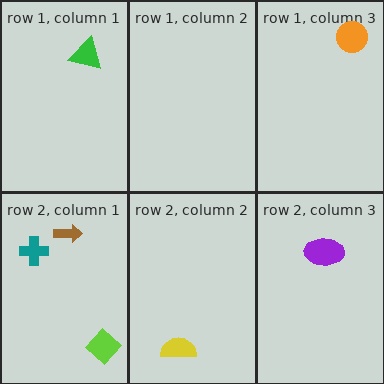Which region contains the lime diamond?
The row 2, column 1 region.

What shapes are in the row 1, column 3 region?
The orange circle.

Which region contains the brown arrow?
The row 2, column 1 region.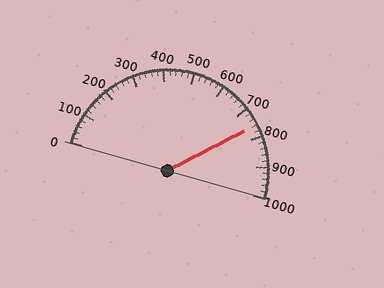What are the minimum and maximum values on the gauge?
The gauge ranges from 0 to 1000.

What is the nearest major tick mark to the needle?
The nearest major tick mark is 800.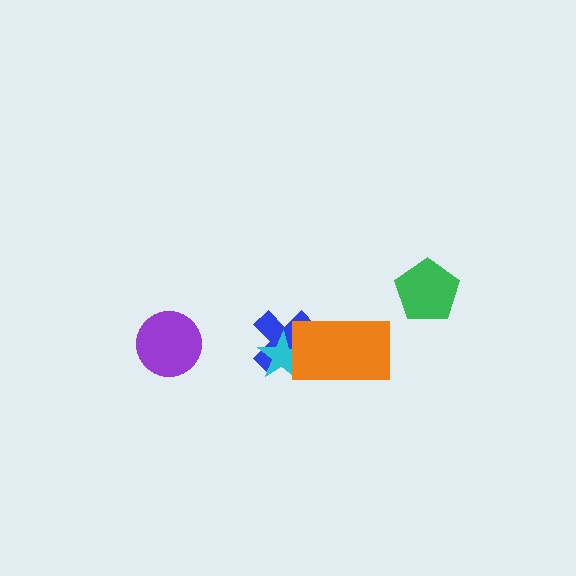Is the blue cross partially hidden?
Yes, it is partially covered by another shape.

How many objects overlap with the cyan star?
2 objects overlap with the cyan star.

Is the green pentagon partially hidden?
No, no other shape covers it.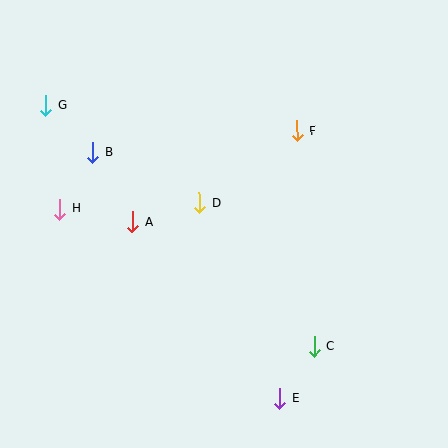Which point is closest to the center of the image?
Point D at (199, 203) is closest to the center.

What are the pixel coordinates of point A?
Point A is at (133, 222).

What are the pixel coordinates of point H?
Point H is at (60, 209).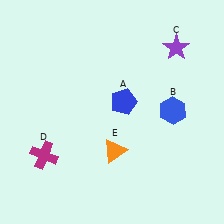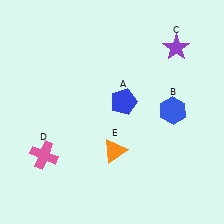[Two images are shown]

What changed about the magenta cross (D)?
In Image 1, D is magenta. In Image 2, it changed to pink.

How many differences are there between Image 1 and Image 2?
There is 1 difference between the two images.